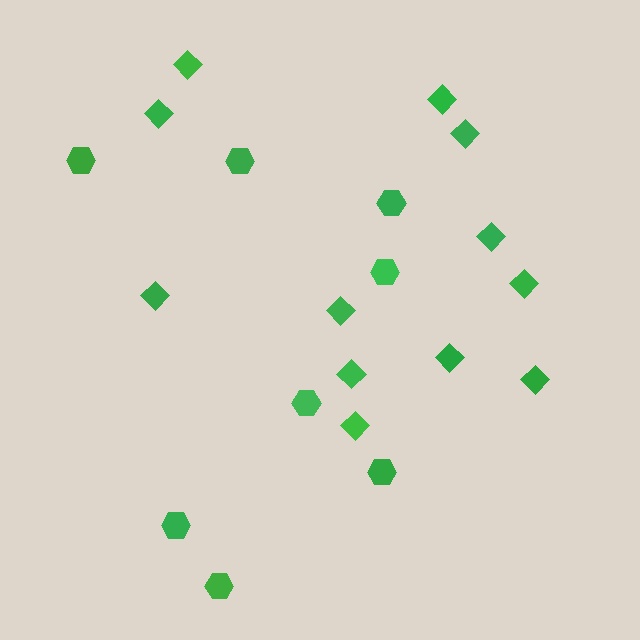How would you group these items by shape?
There are 2 groups: one group of diamonds (12) and one group of hexagons (8).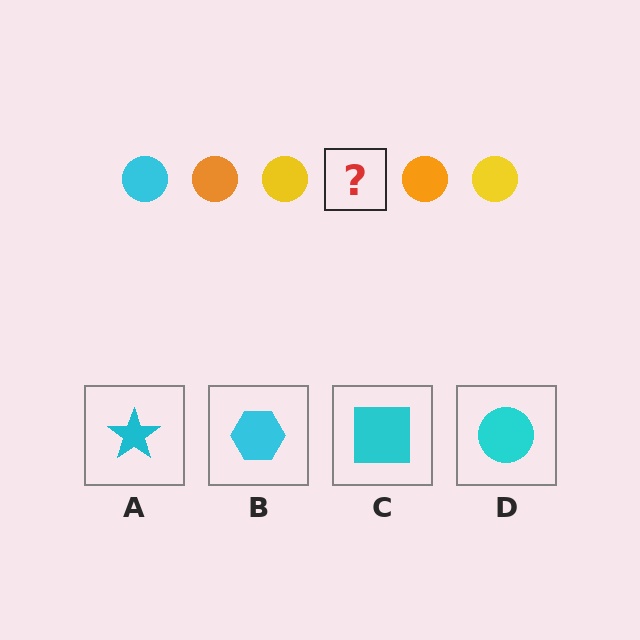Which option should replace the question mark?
Option D.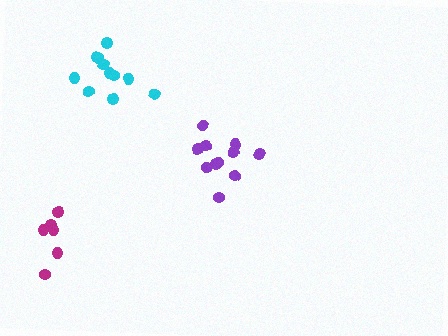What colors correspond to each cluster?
The clusters are colored: cyan, purple, magenta.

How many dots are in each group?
Group 1: 11 dots, Group 2: 11 dots, Group 3: 6 dots (28 total).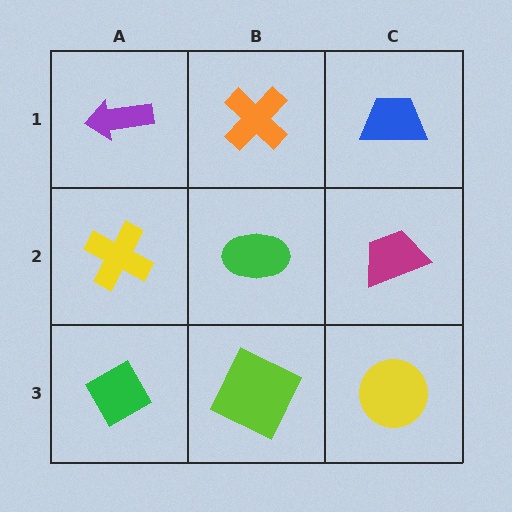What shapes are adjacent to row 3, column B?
A green ellipse (row 2, column B), a green diamond (row 3, column A), a yellow circle (row 3, column C).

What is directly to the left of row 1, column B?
A purple arrow.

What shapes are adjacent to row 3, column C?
A magenta trapezoid (row 2, column C), a lime square (row 3, column B).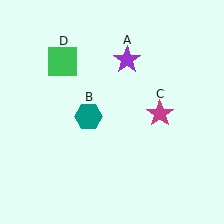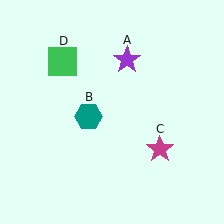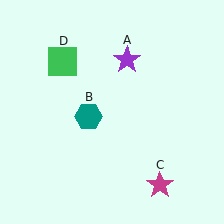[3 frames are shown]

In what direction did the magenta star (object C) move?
The magenta star (object C) moved down.